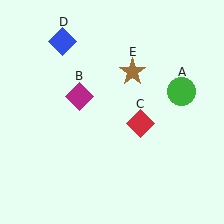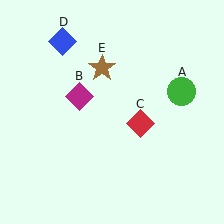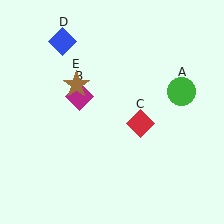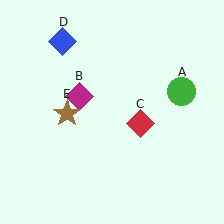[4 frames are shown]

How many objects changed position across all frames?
1 object changed position: brown star (object E).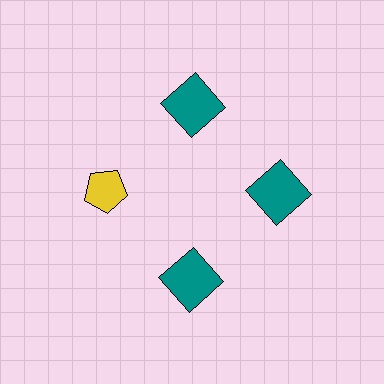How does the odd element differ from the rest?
It differs in both color (yellow instead of teal) and shape (pentagon instead of square).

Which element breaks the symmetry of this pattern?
The yellow pentagon at roughly the 9 o'clock position breaks the symmetry. All other shapes are teal squares.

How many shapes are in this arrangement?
There are 4 shapes arranged in a ring pattern.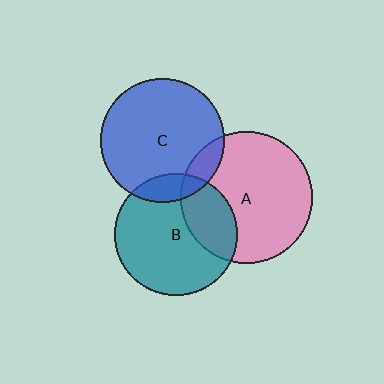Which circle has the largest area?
Circle A (pink).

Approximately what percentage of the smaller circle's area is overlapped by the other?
Approximately 15%.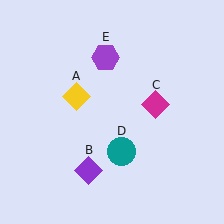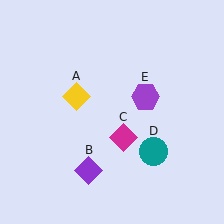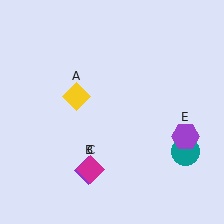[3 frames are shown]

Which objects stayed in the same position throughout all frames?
Yellow diamond (object A) and purple diamond (object B) remained stationary.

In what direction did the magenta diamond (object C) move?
The magenta diamond (object C) moved down and to the left.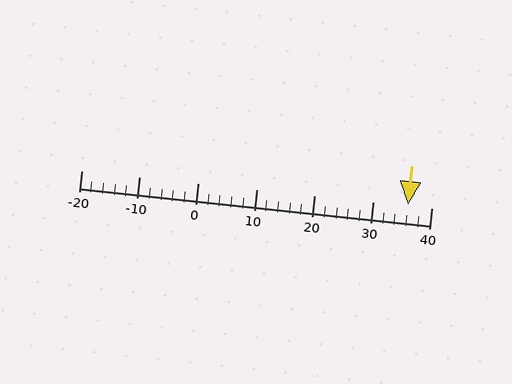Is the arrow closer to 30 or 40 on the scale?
The arrow is closer to 40.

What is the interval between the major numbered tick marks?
The major tick marks are spaced 10 units apart.